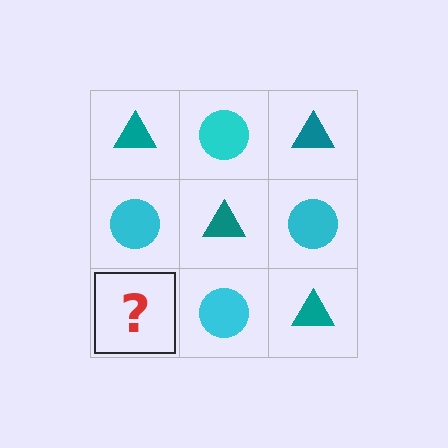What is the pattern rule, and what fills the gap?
The rule is that it alternates teal triangle and cyan circle in a checkerboard pattern. The gap should be filled with a teal triangle.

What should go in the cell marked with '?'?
The missing cell should contain a teal triangle.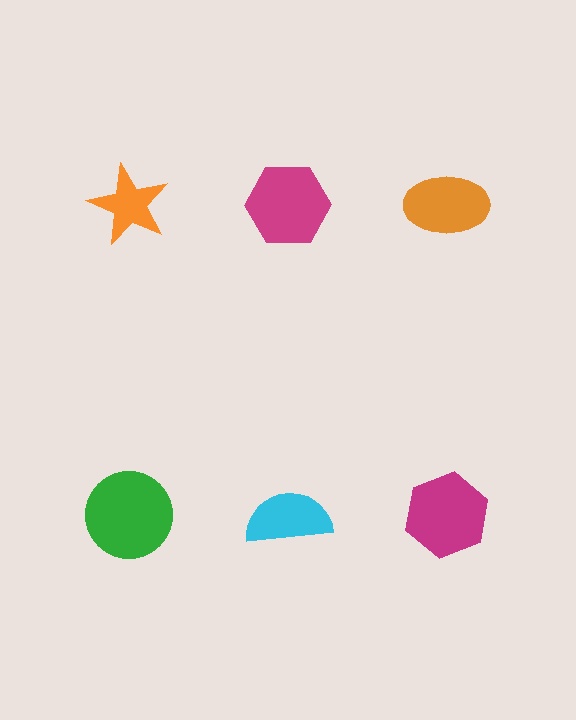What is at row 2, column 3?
A magenta hexagon.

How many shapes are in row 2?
3 shapes.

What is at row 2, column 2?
A cyan semicircle.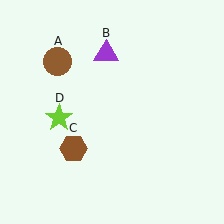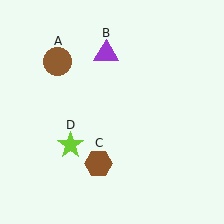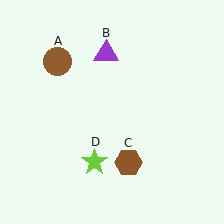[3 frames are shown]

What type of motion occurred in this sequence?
The brown hexagon (object C), lime star (object D) rotated counterclockwise around the center of the scene.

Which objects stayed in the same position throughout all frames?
Brown circle (object A) and purple triangle (object B) remained stationary.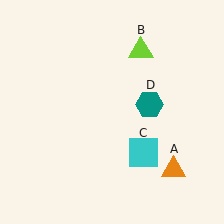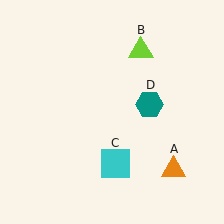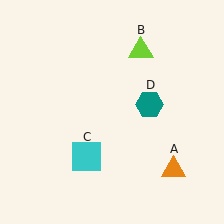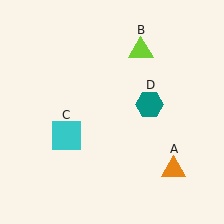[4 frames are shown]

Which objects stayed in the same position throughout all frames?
Orange triangle (object A) and lime triangle (object B) and teal hexagon (object D) remained stationary.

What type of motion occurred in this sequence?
The cyan square (object C) rotated clockwise around the center of the scene.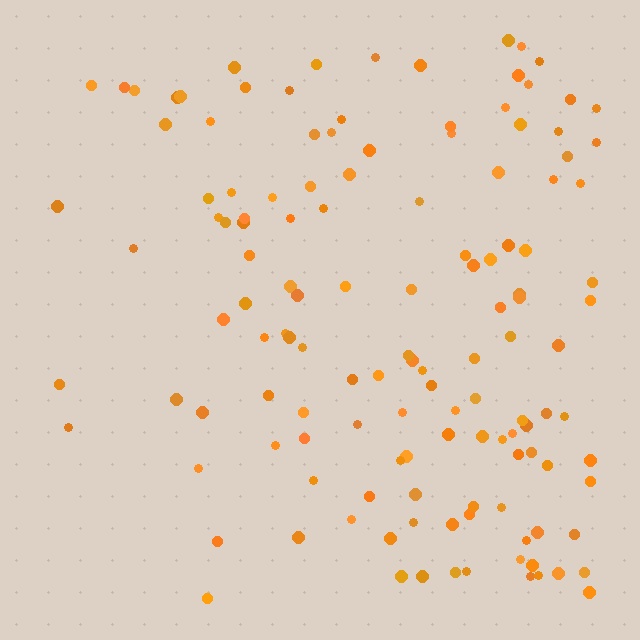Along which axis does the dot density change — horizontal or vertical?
Horizontal.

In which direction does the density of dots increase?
From left to right, with the right side densest.